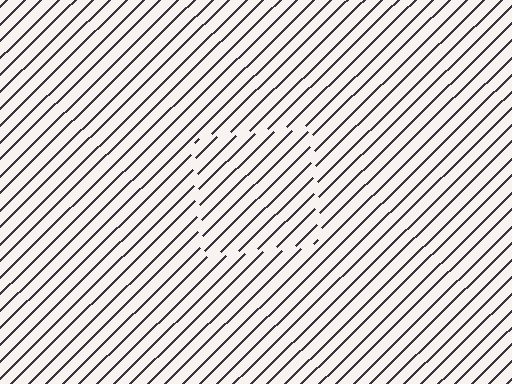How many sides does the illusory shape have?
4 sides — the line-ends trace a square.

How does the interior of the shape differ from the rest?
The interior of the shape contains the same grating, shifted by half a period — the contour is defined by the phase discontinuity where line-ends from the inner and outer gratings abut.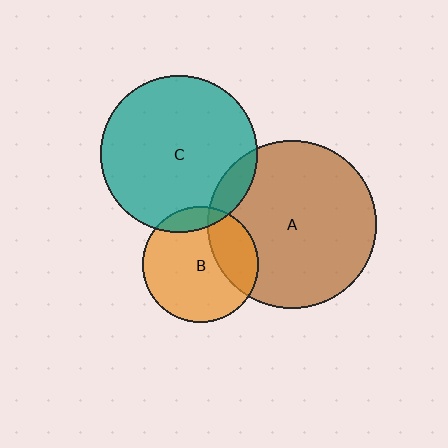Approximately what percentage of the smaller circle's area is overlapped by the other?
Approximately 10%.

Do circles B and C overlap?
Yes.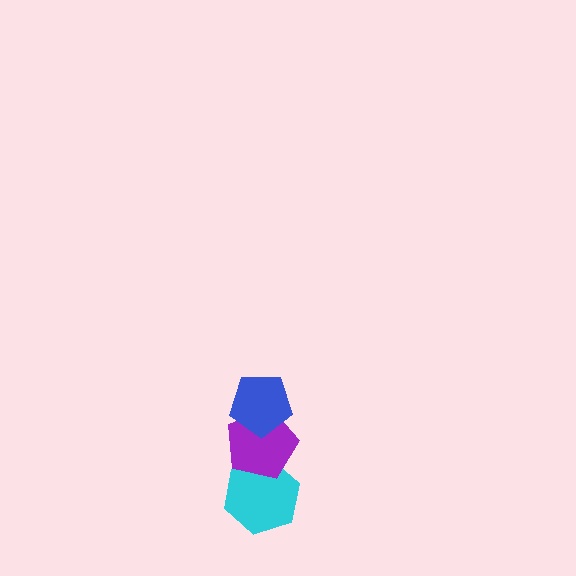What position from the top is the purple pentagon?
The purple pentagon is 2nd from the top.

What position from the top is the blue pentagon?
The blue pentagon is 1st from the top.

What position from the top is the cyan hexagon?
The cyan hexagon is 3rd from the top.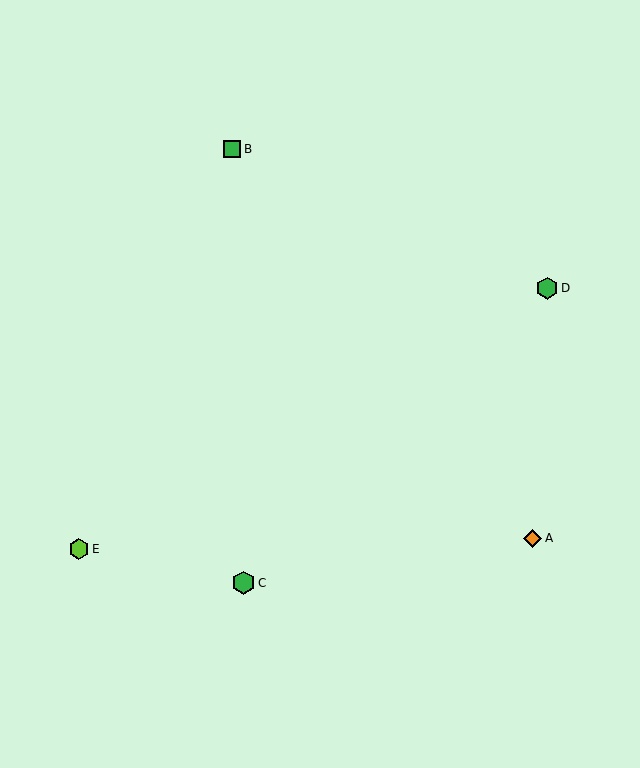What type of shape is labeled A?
Shape A is an orange diamond.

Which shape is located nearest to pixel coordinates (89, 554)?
The lime hexagon (labeled E) at (79, 549) is nearest to that location.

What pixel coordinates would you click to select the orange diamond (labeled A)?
Click at (533, 538) to select the orange diamond A.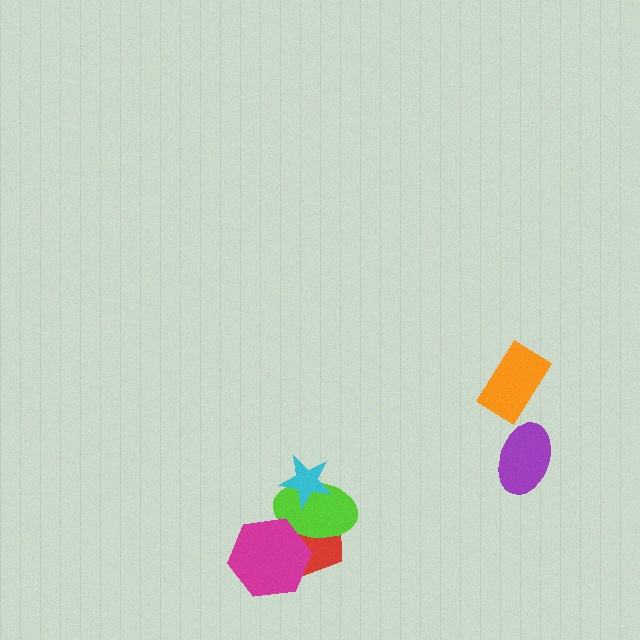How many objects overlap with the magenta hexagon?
2 objects overlap with the magenta hexagon.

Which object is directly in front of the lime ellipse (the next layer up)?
The magenta hexagon is directly in front of the lime ellipse.